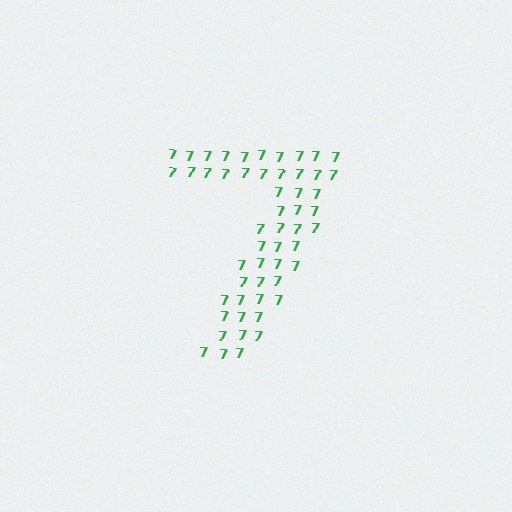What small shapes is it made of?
It is made of small digit 7's.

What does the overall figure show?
The overall figure shows the digit 7.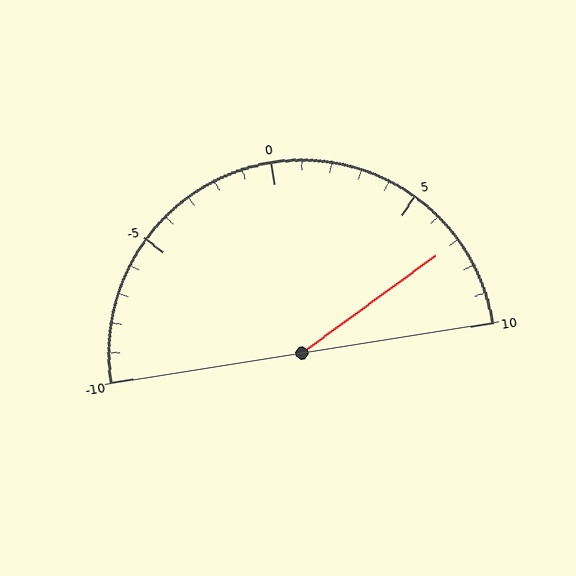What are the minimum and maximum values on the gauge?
The gauge ranges from -10 to 10.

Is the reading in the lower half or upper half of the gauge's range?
The reading is in the upper half of the range (-10 to 10).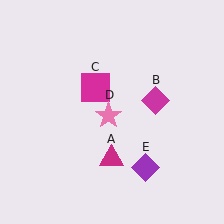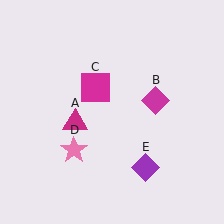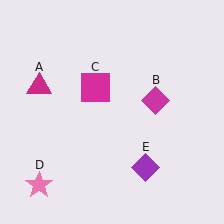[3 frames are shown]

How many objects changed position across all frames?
2 objects changed position: magenta triangle (object A), pink star (object D).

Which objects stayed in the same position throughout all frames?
Magenta diamond (object B) and magenta square (object C) and purple diamond (object E) remained stationary.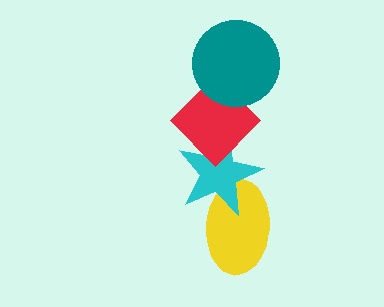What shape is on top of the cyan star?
The red diamond is on top of the cyan star.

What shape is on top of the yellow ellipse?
The cyan star is on top of the yellow ellipse.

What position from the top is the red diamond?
The red diamond is 2nd from the top.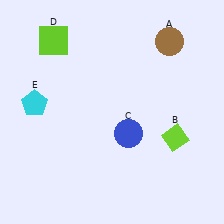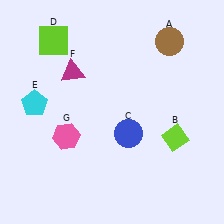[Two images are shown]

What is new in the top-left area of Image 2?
A magenta triangle (F) was added in the top-left area of Image 2.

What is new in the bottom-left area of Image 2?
A pink hexagon (G) was added in the bottom-left area of Image 2.